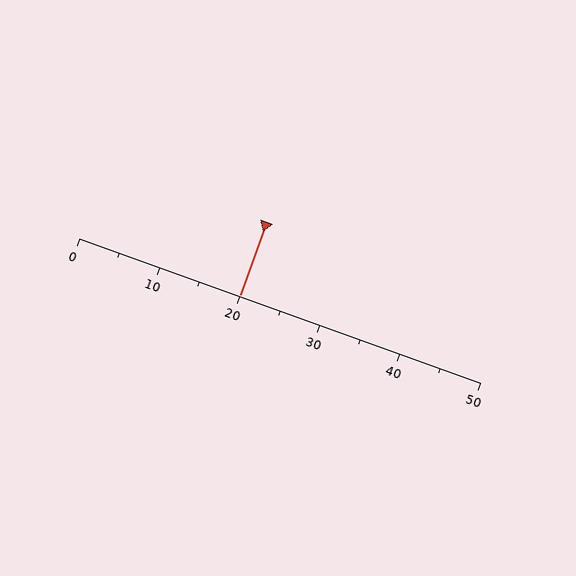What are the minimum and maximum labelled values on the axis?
The axis runs from 0 to 50.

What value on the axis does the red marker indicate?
The marker indicates approximately 20.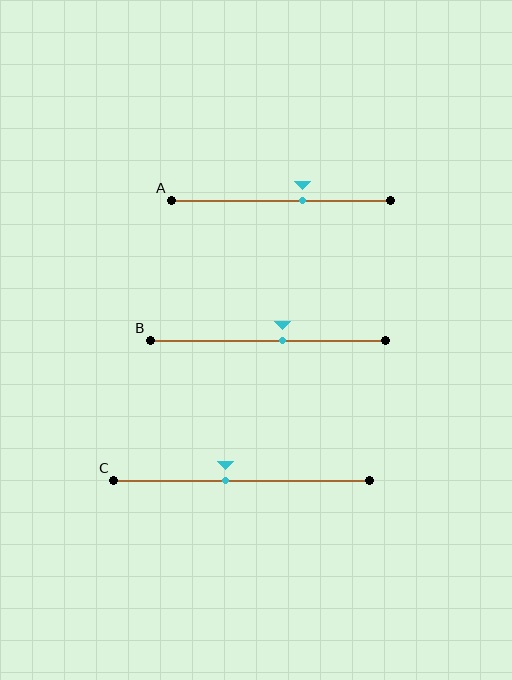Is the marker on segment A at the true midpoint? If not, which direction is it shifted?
No, the marker on segment A is shifted to the right by about 10% of the segment length.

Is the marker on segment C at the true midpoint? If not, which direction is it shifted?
No, the marker on segment C is shifted to the left by about 6% of the segment length.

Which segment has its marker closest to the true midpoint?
Segment B has its marker closest to the true midpoint.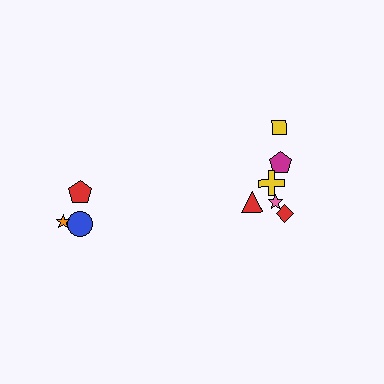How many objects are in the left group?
There are 3 objects.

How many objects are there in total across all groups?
There are 9 objects.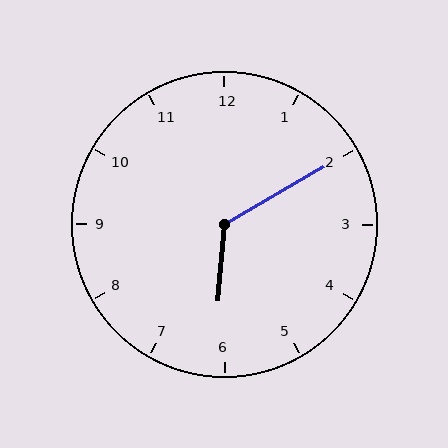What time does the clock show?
6:10.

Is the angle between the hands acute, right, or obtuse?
It is obtuse.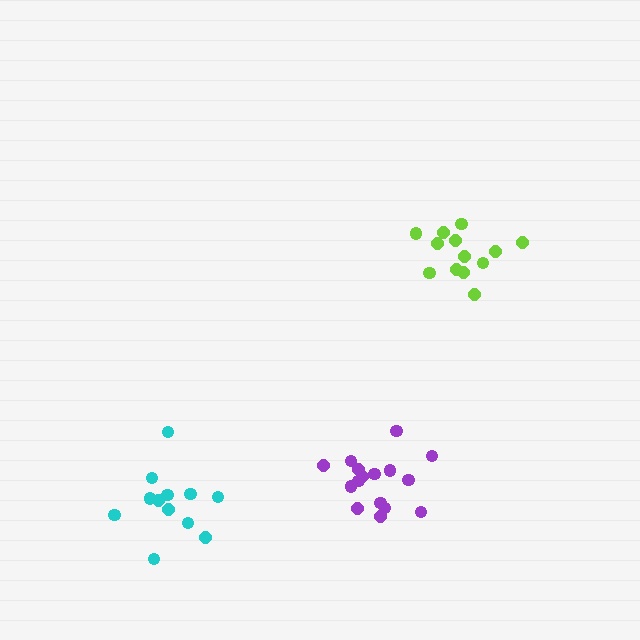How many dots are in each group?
Group 1: 13 dots, Group 2: 12 dots, Group 3: 16 dots (41 total).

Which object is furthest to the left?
The cyan cluster is leftmost.